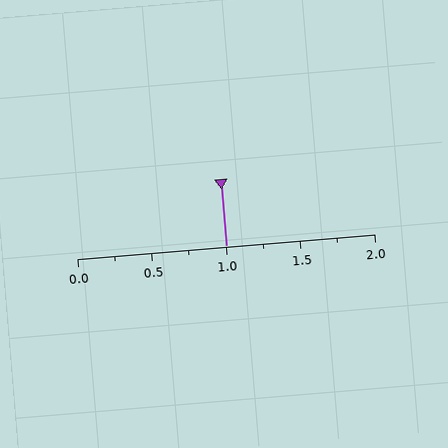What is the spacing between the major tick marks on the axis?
The major ticks are spaced 0.5 apart.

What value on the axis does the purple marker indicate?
The marker indicates approximately 1.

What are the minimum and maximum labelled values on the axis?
The axis runs from 0.0 to 2.0.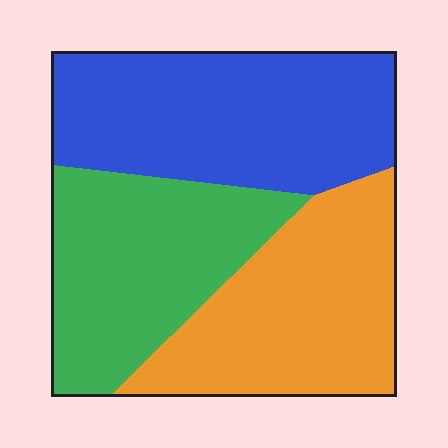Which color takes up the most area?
Blue, at roughly 35%.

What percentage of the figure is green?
Green covers roughly 30% of the figure.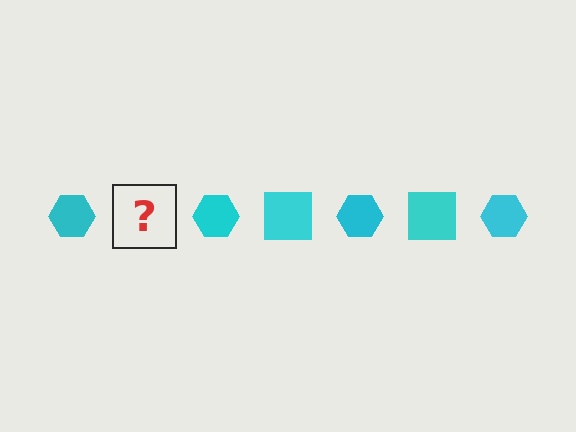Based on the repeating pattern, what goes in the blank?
The blank should be a cyan square.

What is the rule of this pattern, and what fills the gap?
The rule is that the pattern cycles through hexagon, square shapes in cyan. The gap should be filled with a cyan square.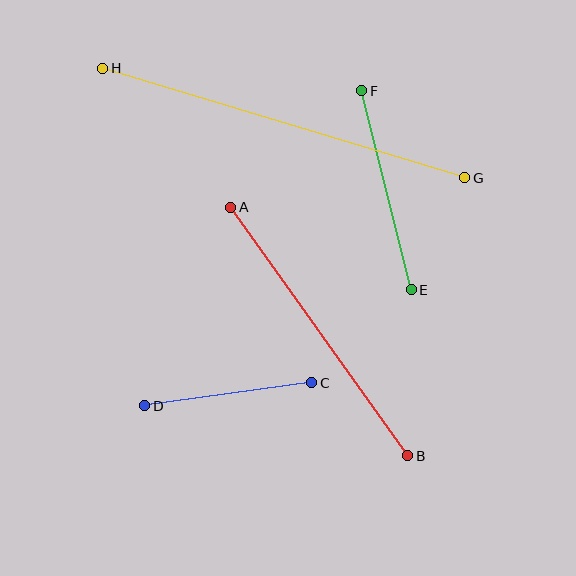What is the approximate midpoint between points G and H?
The midpoint is at approximately (284, 123) pixels.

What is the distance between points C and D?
The distance is approximately 169 pixels.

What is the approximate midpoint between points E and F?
The midpoint is at approximately (387, 190) pixels.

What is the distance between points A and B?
The distance is approximately 305 pixels.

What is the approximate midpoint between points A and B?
The midpoint is at approximately (319, 331) pixels.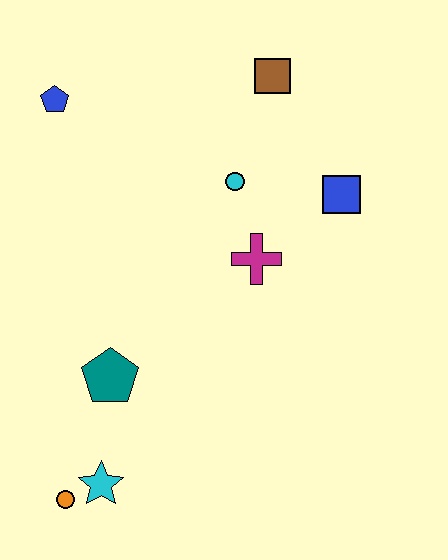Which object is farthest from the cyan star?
The brown square is farthest from the cyan star.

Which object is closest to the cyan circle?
The magenta cross is closest to the cyan circle.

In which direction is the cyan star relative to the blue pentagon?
The cyan star is below the blue pentagon.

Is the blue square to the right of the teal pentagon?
Yes